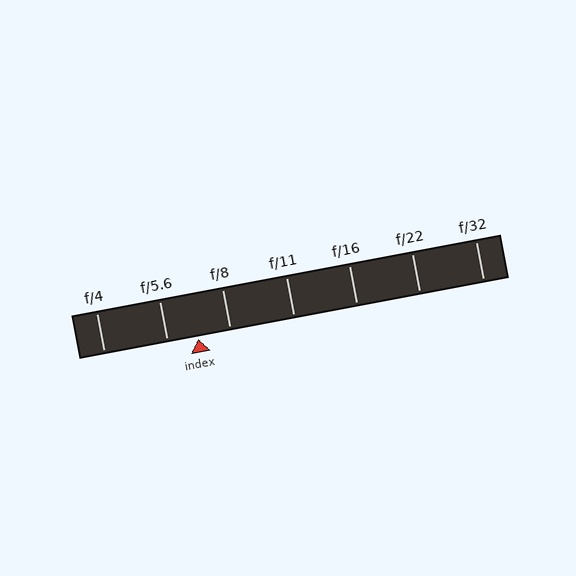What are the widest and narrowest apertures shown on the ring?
The widest aperture shown is f/4 and the narrowest is f/32.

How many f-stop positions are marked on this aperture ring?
There are 7 f-stop positions marked.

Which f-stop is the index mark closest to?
The index mark is closest to f/5.6.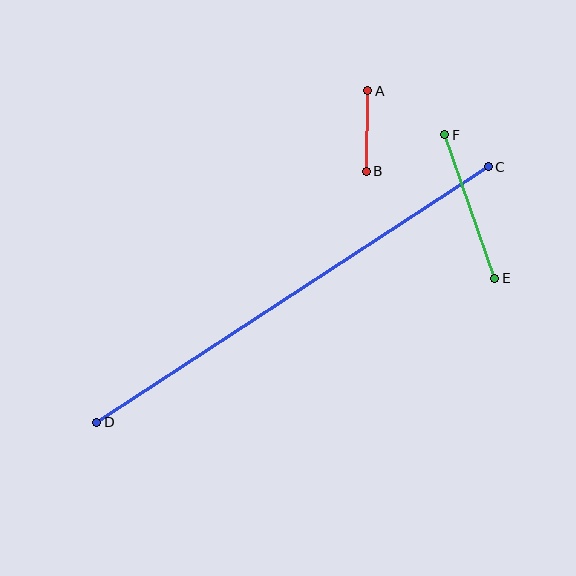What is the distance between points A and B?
The distance is approximately 80 pixels.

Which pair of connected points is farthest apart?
Points C and D are farthest apart.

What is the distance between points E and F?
The distance is approximately 152 pixels.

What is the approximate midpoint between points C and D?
The midpoint is at approximately (293, 295) pixels.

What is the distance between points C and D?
The distance is approximately 467 pixels.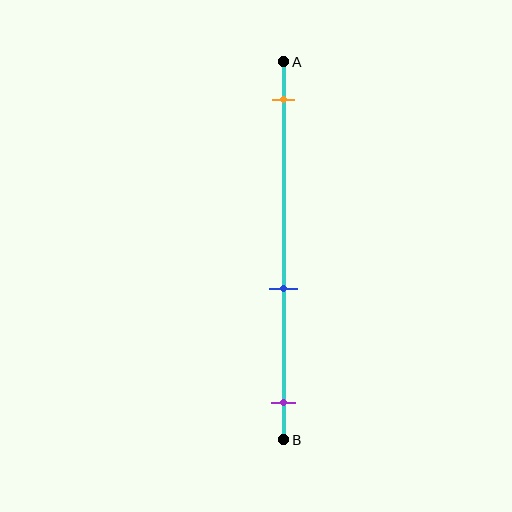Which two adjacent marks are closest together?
The blue and purple marks are the closest adjacent pair.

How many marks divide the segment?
There are 3 marks dividing the segment.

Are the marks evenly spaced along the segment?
No, the marks are not evenly spaced.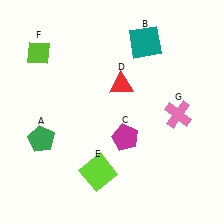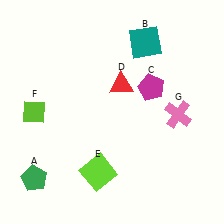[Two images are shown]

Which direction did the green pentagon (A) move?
The green pentagon (A) moved down.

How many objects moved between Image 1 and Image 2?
3 objects moved between the two images.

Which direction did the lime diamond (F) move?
The lime diamond (F) moved down.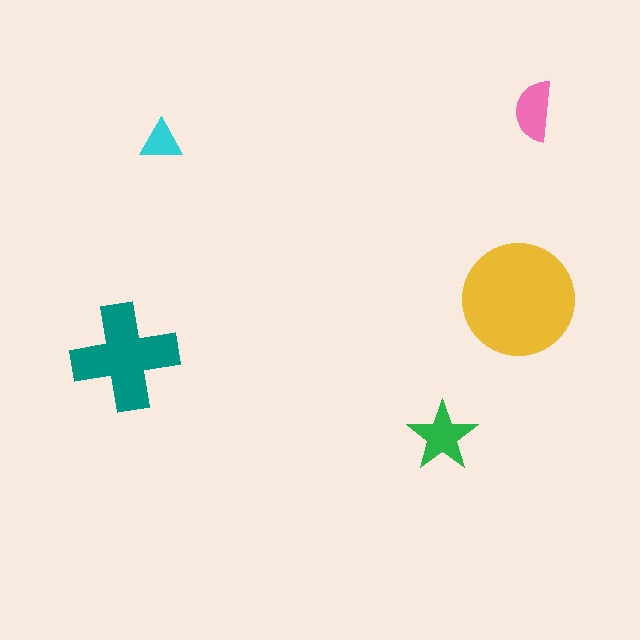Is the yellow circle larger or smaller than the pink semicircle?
Larger.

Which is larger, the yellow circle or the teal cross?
The yellow circle.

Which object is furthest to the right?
The pink semicircle is rightmost.